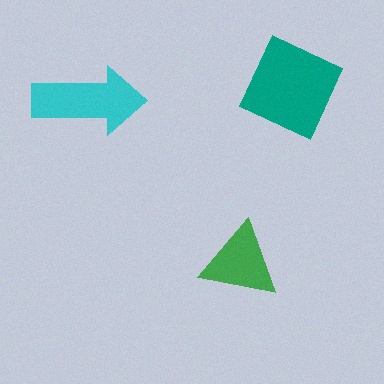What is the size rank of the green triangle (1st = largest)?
3rd.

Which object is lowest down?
The green triangle is bottommost.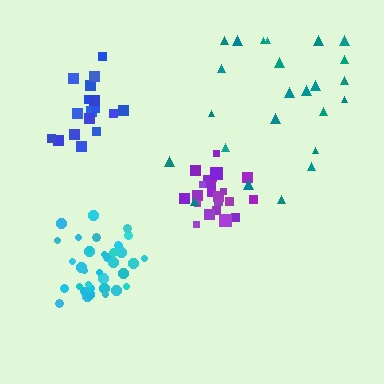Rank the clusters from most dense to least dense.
cyan, purple, blue, teal.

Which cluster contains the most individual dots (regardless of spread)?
Cyan (35).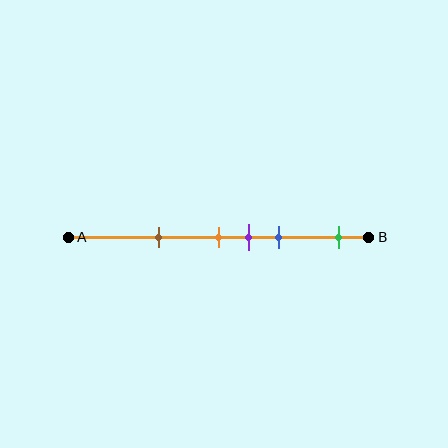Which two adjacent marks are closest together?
The orange and purple marks are the closest adjacent pair.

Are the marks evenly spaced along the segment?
No, the marks are not evenly spaced.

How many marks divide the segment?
There are 5 marks dividing the segment.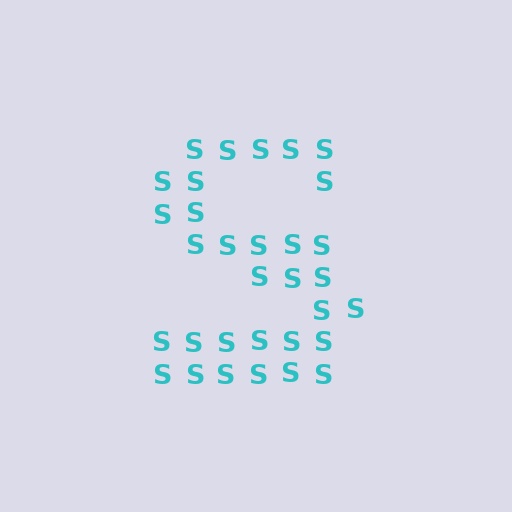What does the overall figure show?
The overall figure shows the letter S.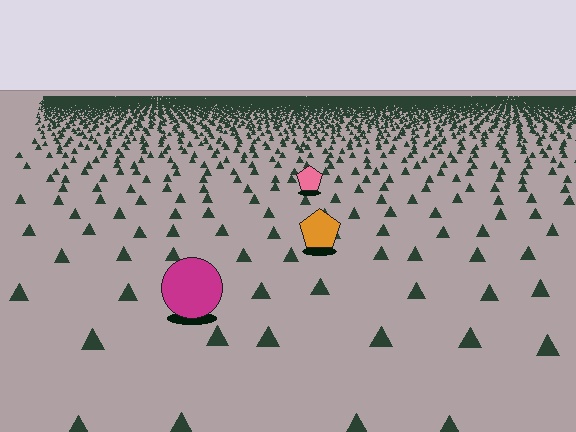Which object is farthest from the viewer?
The pink pentagon is farthest from the viewer. It appears smaller and the ground texture around it is denser.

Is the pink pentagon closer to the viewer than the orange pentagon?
No. The orange pentagon is closer — you can tell from the texture gradient: the ground texture is coarser near it.